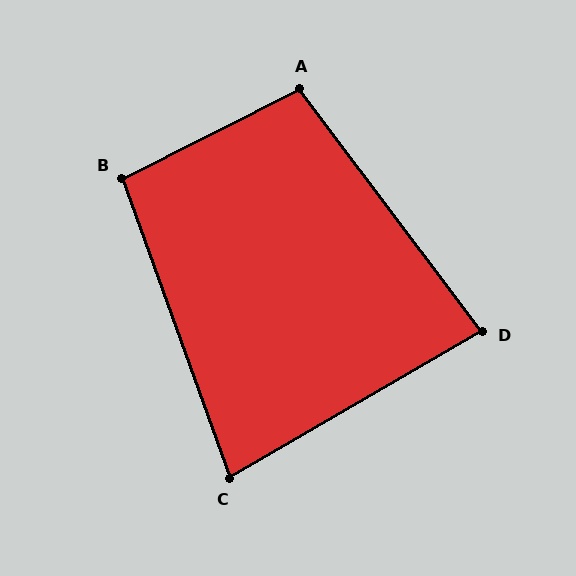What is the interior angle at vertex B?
Approximately 97 degrees (obtuse).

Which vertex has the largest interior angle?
A, at approximately 100 degrees.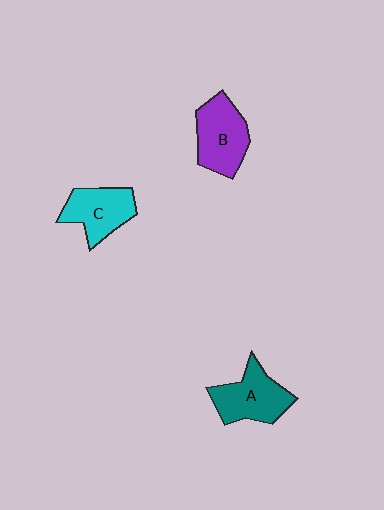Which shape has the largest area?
Shape B (purple).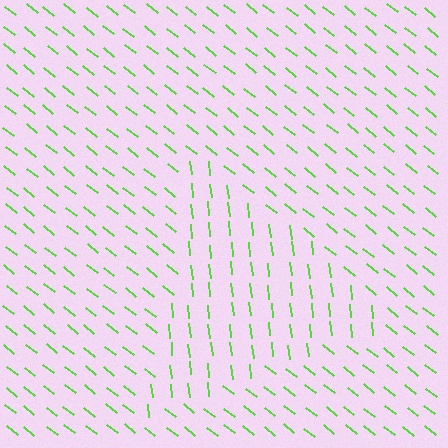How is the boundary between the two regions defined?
The boundary is defined purely by a change in line orientation (approximately 45 degrees difference). All lines are the same color and thickness.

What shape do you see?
I see a triangle.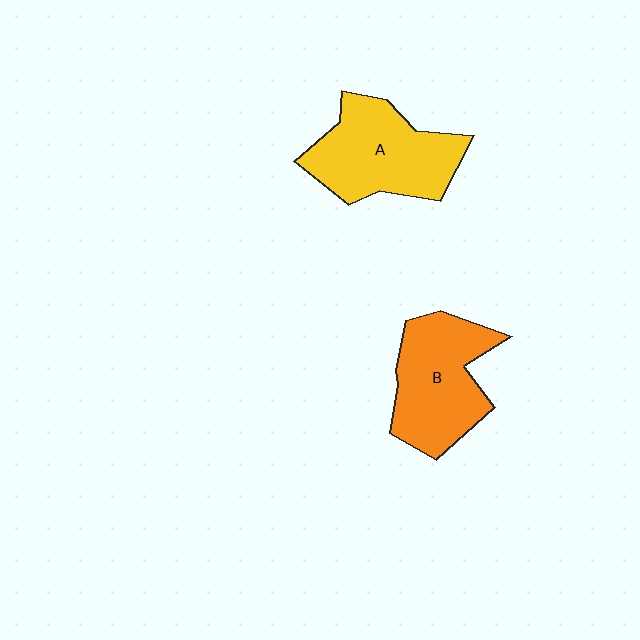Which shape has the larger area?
Shape A (yellow).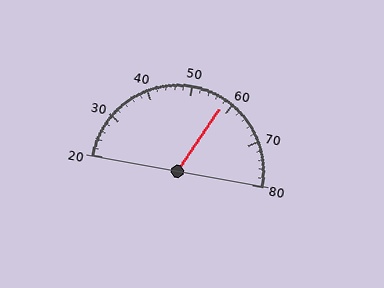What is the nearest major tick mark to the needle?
The nearest major tick mark is 60.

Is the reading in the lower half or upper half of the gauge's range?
The reading is in the upper half of the range (20 to 80).